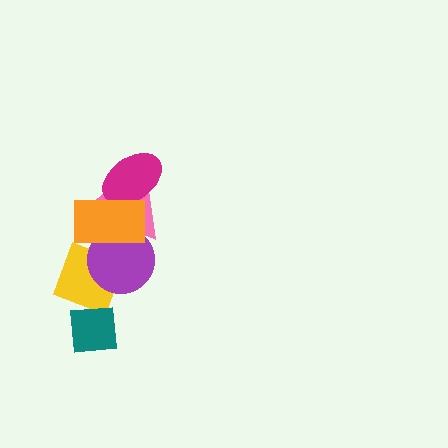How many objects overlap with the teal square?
1 object overlaps with the teal square.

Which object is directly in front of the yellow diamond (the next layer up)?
The purple circle is directly in front of the yellow diamond.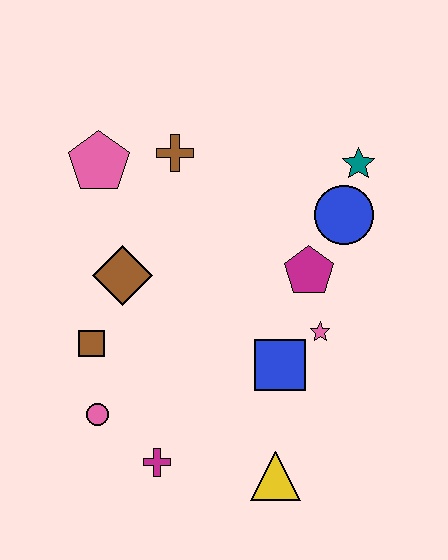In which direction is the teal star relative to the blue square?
The teal star is above the blue square.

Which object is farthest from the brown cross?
The yellow triangle is farthest from the brown cross.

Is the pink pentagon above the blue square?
Yes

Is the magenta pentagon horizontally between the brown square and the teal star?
Yes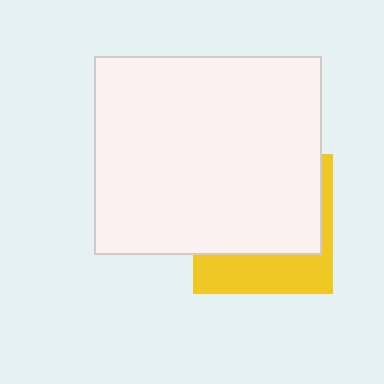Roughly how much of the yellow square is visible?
A small part of it is visible (roughly 33%).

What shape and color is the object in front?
The object in front is a white rectangle.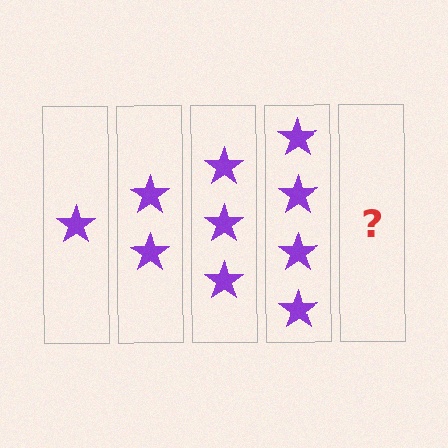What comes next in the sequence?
The next element should be 5 stars.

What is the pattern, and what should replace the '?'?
The pattern is that each step adds one more star. The '?' should be 5 stars.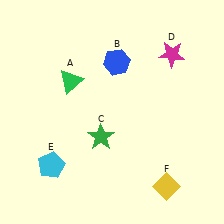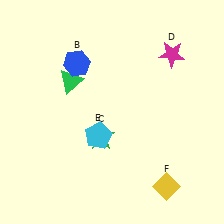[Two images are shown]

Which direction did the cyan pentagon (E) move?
The cyan pentagon (E) moved right.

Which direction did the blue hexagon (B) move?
The blue hexagon (B) moved left.